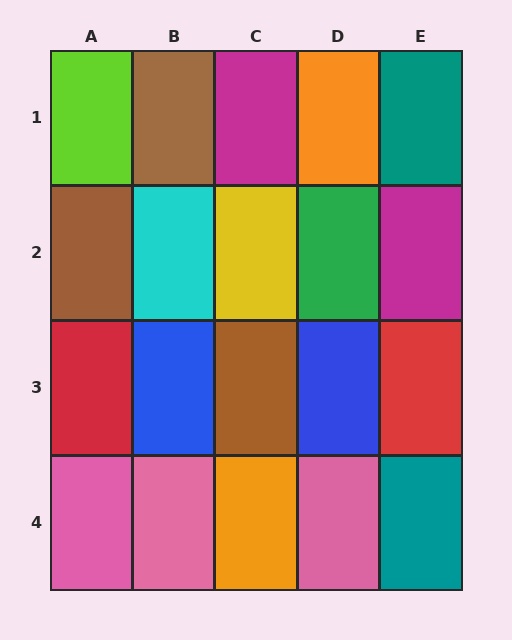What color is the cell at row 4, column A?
Pink.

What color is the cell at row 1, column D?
Orange.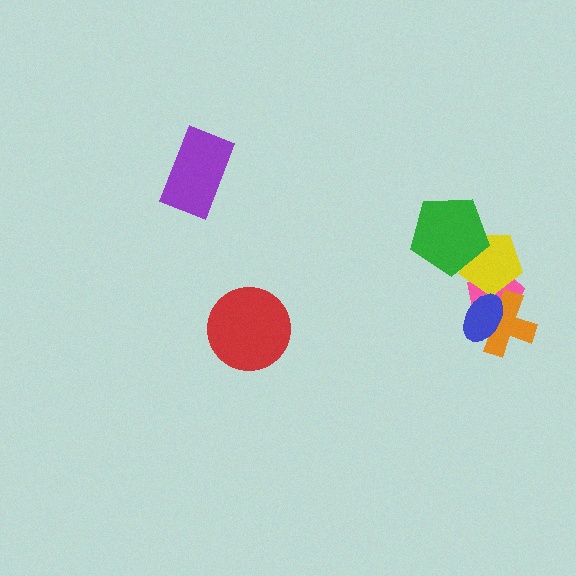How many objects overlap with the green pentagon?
1 object overlaps with the green pentagon.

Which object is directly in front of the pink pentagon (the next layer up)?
The orange cross is directly in front of the pink pentagon.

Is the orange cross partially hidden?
Yes, it is partially covered by another shape.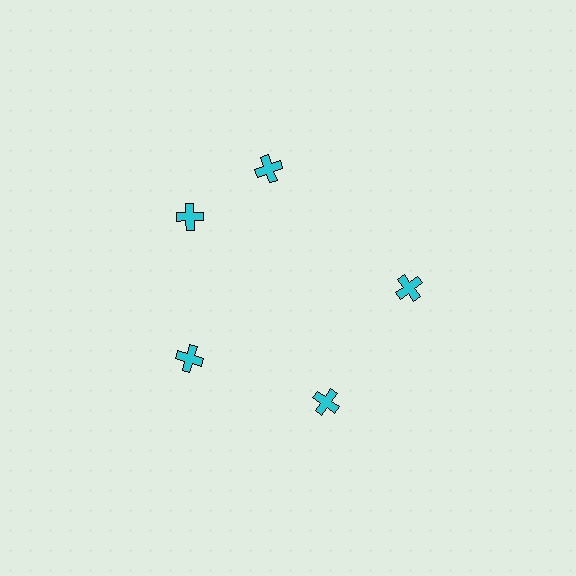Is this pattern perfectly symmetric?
No. The 5 cyan crosses are arranged in a ring, but one element near the 1 o'clock position is rotated out of alignment along the ring, breaking the 5-fold rotational symmetry.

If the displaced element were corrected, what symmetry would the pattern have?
It would have 5-fold rotational symmetry — the pattern would map onto itself every 72 degrees.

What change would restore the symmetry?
The symmetry would be restored by rotating it back into even spacing with its neighbors so that all 5 crosses sit at equal angles and equal distance from the center.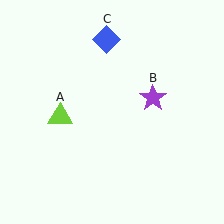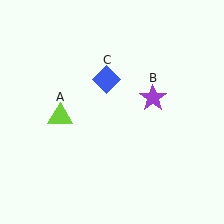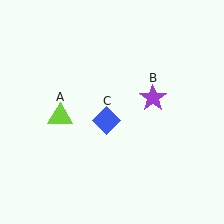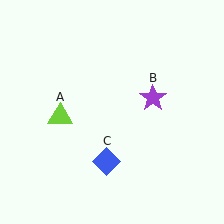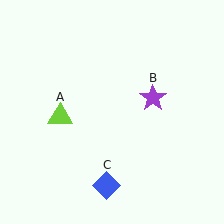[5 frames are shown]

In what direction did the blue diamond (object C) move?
The blue diamond (object C) moved down.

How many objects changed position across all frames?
1 object changed position: blue diamond (object C).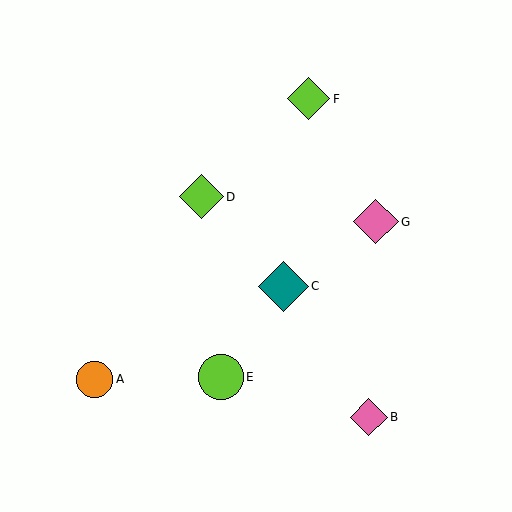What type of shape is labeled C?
Shape C is a teal diamond.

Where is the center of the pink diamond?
The center of the pink diamond is at (376, 222).